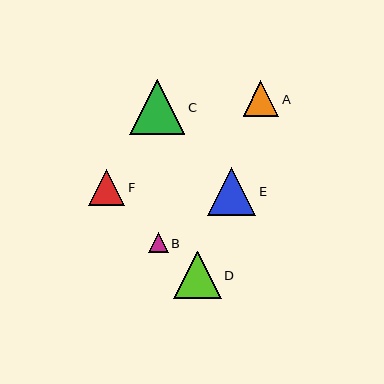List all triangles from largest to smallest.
From largest to smallest: C, E, D, F, A, B.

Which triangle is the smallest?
Triangle B is the smallest with a size of approximately 20 pixels.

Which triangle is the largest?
Triangle C is the largest with a size of approximately 55 pixels.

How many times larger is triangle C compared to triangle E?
Triangle C is approximately 1.1 times the size of triangle E.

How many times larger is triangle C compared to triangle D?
Triangle C is approximately 1.1 times the size of triangle D.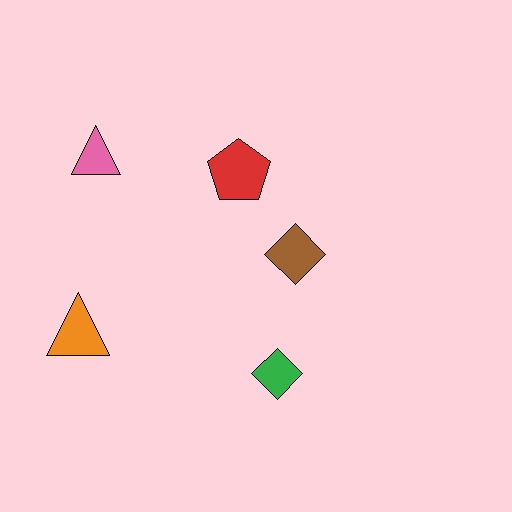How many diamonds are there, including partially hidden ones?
There are 2 diamonds.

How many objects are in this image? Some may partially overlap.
There are 5 objects.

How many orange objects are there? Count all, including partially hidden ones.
There is 1 orange object.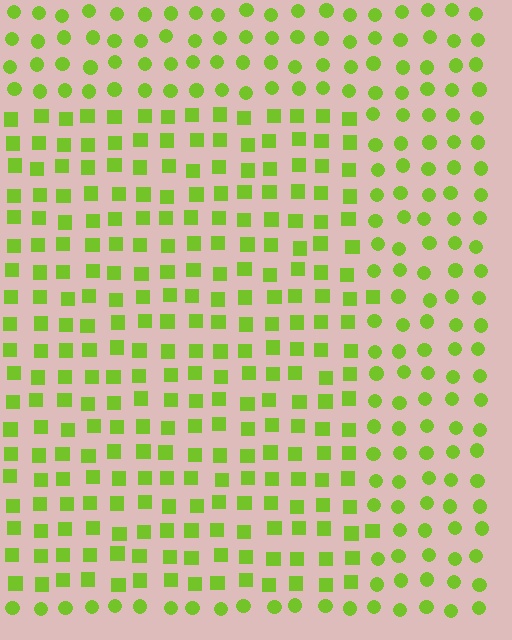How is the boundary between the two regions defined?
The boundary is defined by a change in element shape: squares inside vs. circles outside. All elements share the same color and spacing.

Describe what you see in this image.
The image is filled with small lime elements arranged in a uniform grid. A rectangle-shaped region contains squares, while the surrounding area contains circles. The boundary is defined purely by the change in element shape.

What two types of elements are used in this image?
The image uses squares inside the rectangle region and circles outside it.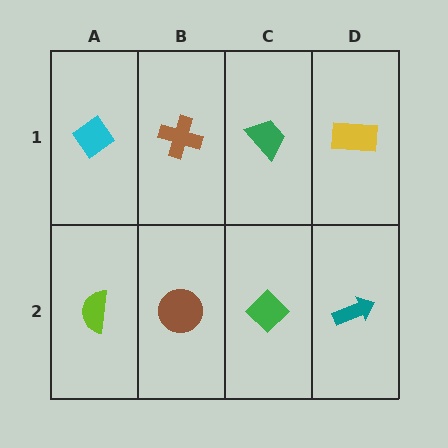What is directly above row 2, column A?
A cyan diamond.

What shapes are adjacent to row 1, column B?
A brown circle (row 2, column B), a cyan diamond (row 1, column A), a green trapezoid (row 1, column C).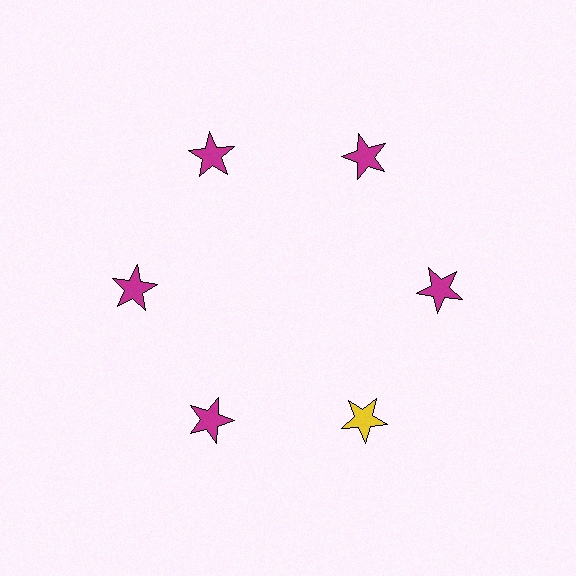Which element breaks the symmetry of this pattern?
The yellow star at roughly the 5 o'clock position breaks the symmetry. All other shapes are magenta stars.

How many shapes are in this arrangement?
There are 6 shapes arranged in a ring pattern.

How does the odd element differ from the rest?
It has a different color: yellow instead of magenta.